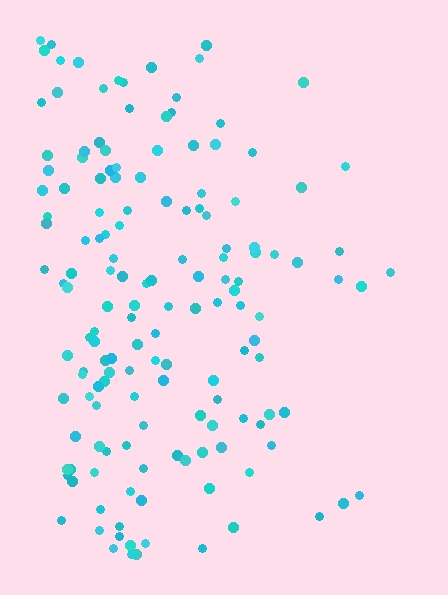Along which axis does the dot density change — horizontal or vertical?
Horizontal.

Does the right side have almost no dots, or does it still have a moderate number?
Still a moderate number, just noticeably fewer than the left.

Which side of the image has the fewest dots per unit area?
The right.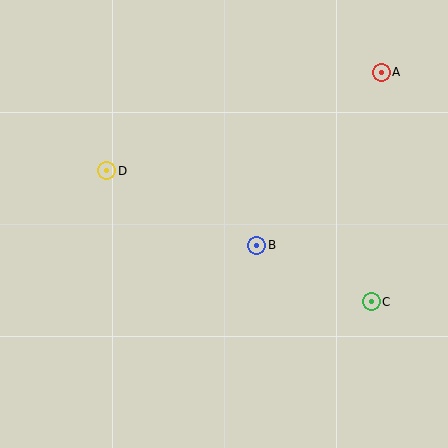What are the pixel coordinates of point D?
Point D is at (107, 171).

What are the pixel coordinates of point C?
Point C is at (371, 302).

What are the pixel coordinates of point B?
Point B is at (257, 245).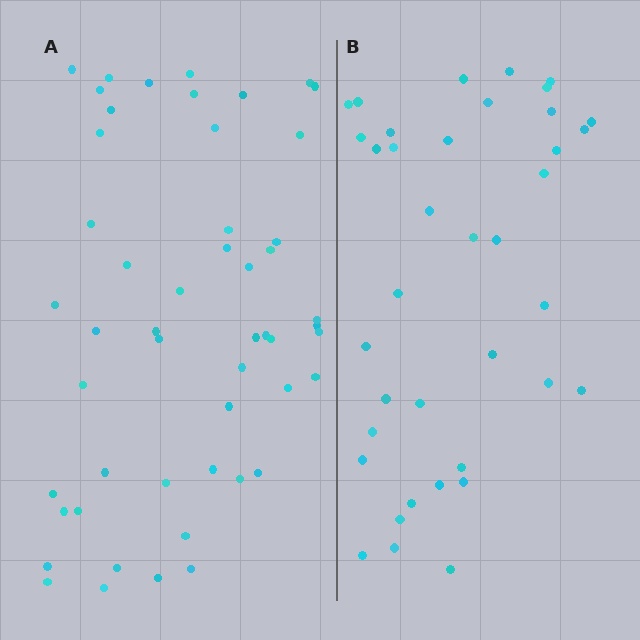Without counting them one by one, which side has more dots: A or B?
Region A (the left region) has more dots.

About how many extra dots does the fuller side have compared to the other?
Region A has approximately 15 more dots than region B.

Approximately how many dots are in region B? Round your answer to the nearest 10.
About 40 dots. (The exact count is 38, which rounds to 40.)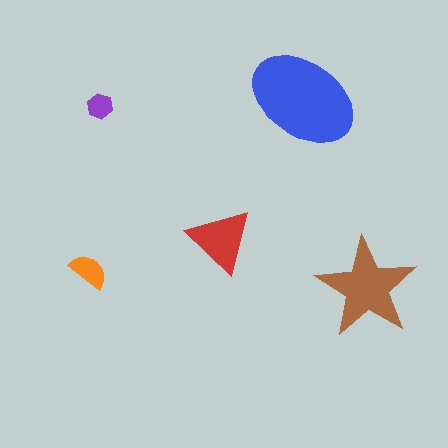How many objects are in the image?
There are 5 objects in the image.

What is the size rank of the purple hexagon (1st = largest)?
5th.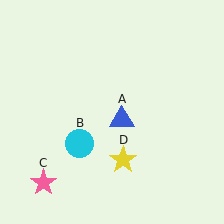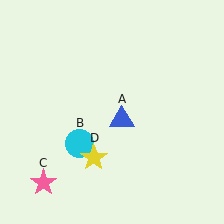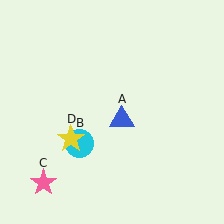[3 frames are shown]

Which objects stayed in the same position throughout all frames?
Blue triangle (object A) and cyan circle (object B) and pink star (object C) remained stationary.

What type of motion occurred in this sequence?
The yellow star (object D) rotated clockwise around the center of the scene.